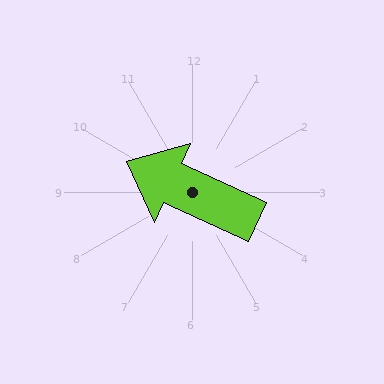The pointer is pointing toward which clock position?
Roughly 10 o'clock.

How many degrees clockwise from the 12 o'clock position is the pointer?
Approximately 295 degrees.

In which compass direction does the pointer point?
Northwest.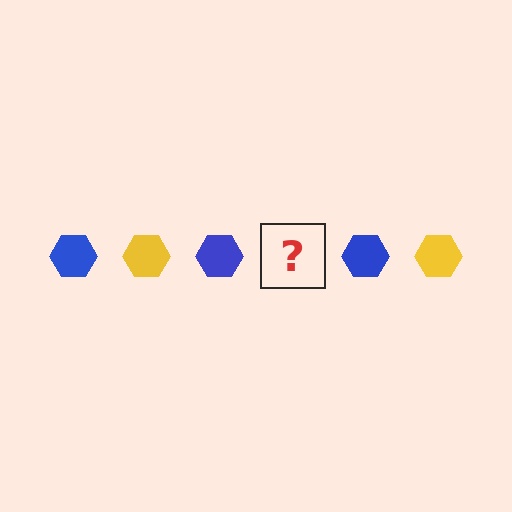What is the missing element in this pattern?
The missing element is a yellow hexagon.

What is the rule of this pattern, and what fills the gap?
The rule is that the pattern cycles through blue, yellow hexagons. The gap should be filled with a yellow hexagon.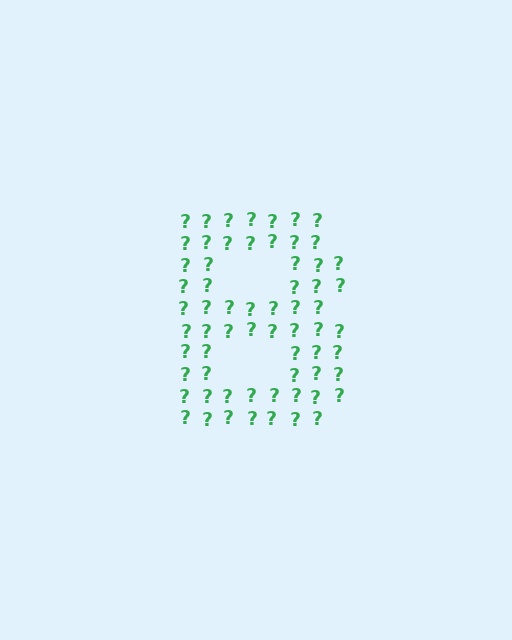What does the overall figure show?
The overall figure shows the letter B.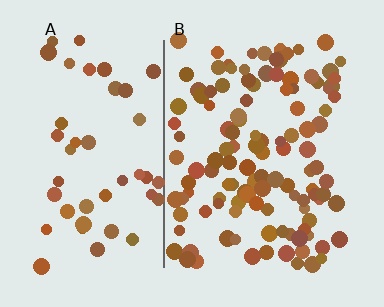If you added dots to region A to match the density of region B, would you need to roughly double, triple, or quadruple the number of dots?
Approximately double.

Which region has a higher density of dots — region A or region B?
B (the right).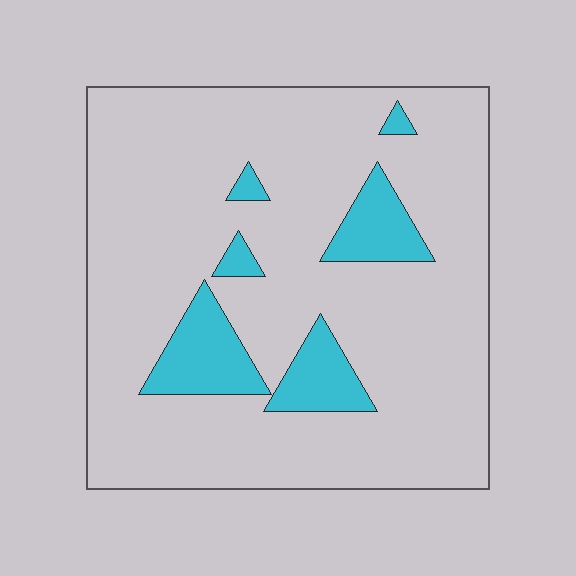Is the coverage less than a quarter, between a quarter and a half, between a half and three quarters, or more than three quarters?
Less than a quarter.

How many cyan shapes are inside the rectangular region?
6.